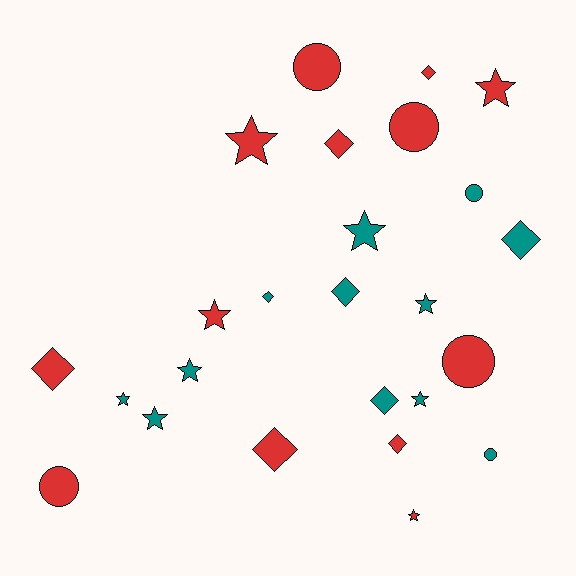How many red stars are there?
There are 4 red stars.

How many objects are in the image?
There are 25 objects.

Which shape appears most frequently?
Star, with 10 objects.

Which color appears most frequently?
Red, with 13 objects.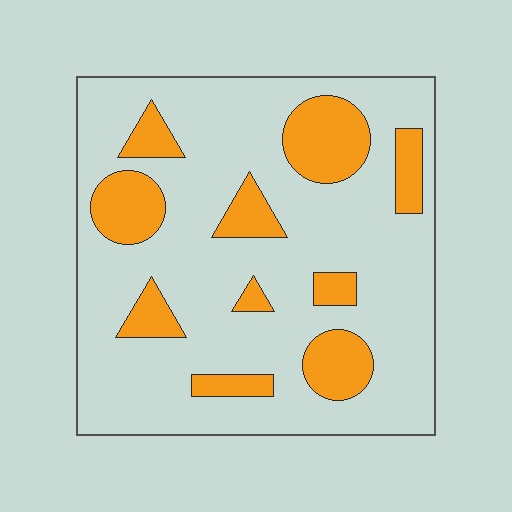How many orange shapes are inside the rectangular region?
10.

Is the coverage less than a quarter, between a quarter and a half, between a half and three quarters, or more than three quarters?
Less than a quarter.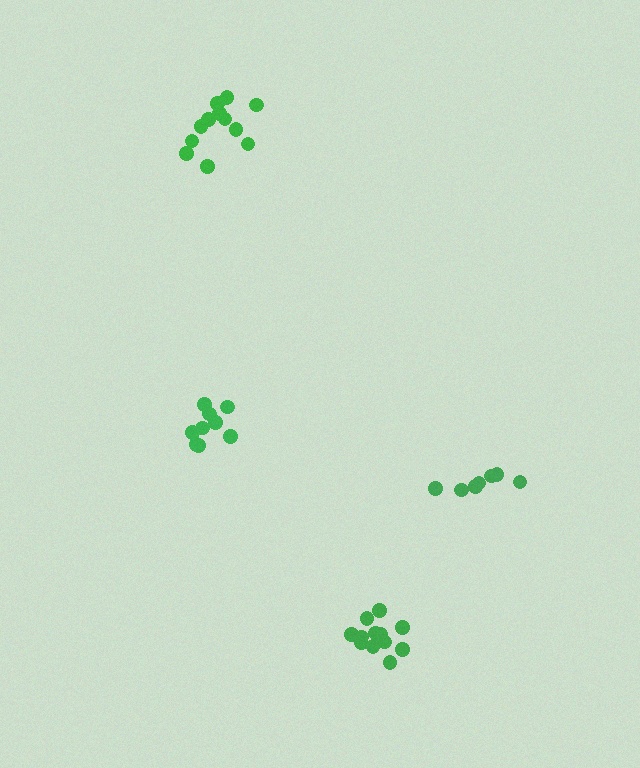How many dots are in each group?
Group 1: 9 dots, Group 2: 12 dots, Group 3: 12 dots, Group 4: 7 dots (40 total).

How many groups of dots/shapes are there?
There are 4 groups.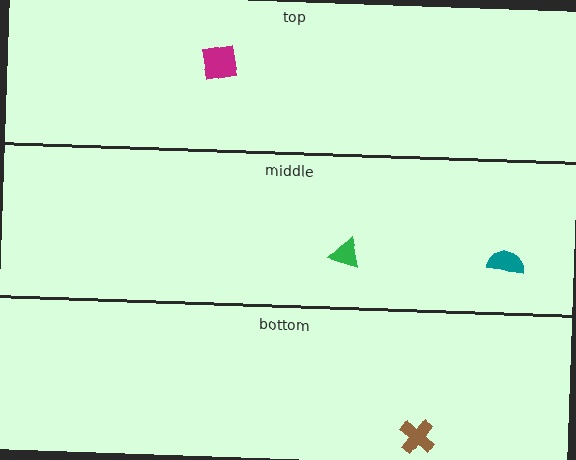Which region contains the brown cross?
The bottom region.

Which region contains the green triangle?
The middle region.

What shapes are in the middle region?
The green triangle, the teal semicircle.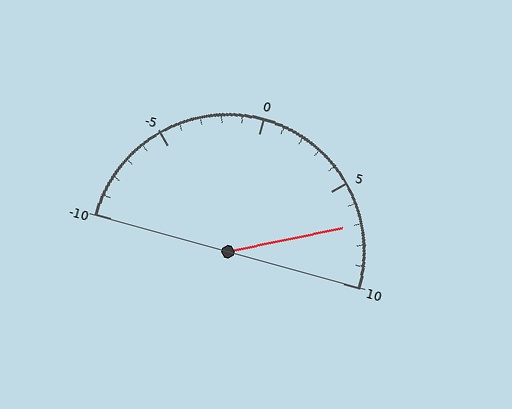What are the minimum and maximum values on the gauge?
The gauge ranges from -10 to 10.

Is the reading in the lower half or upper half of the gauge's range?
The reading is in the upper half of the range (-10 to 10).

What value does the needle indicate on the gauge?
The needle indicates approximately 7.